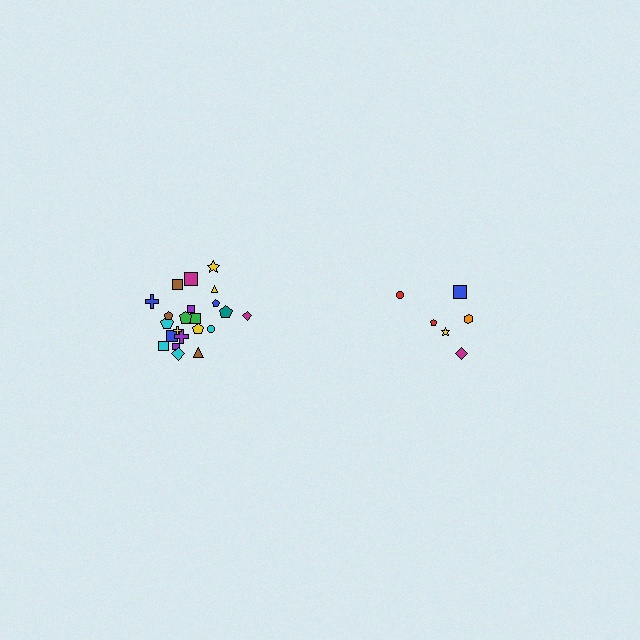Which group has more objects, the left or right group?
The left group.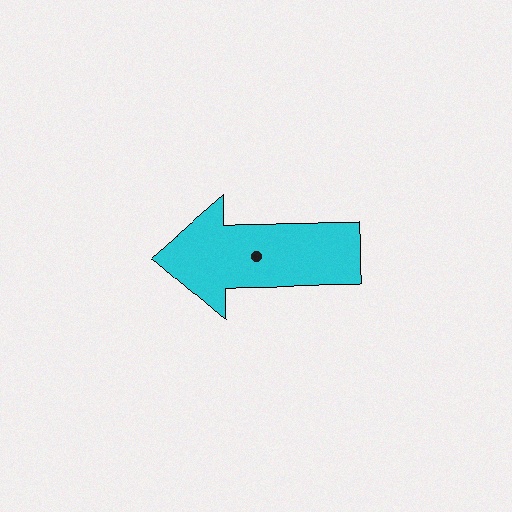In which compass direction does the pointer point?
West.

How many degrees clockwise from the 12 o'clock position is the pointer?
Approximately 270 degrees.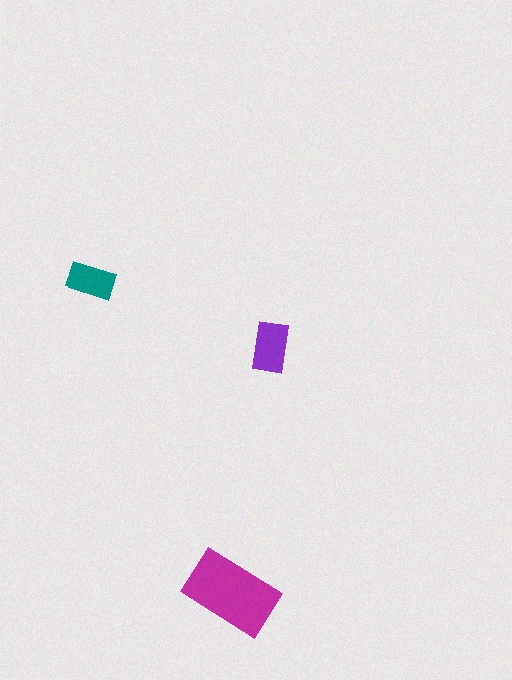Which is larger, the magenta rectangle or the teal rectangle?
The magenta one.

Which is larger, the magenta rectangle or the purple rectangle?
The magenta one.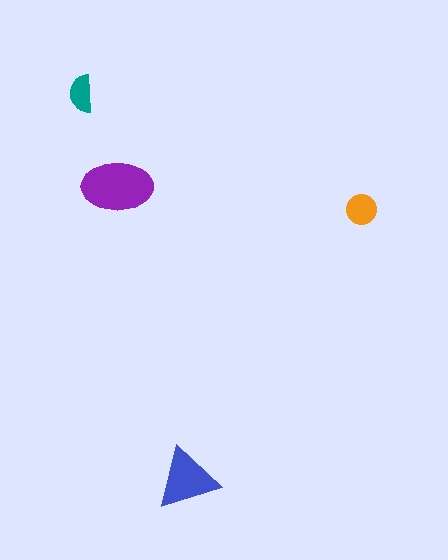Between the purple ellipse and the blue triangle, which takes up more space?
The purple ellipse.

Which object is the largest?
The purple ellipse.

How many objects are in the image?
There are 4 objects in the image.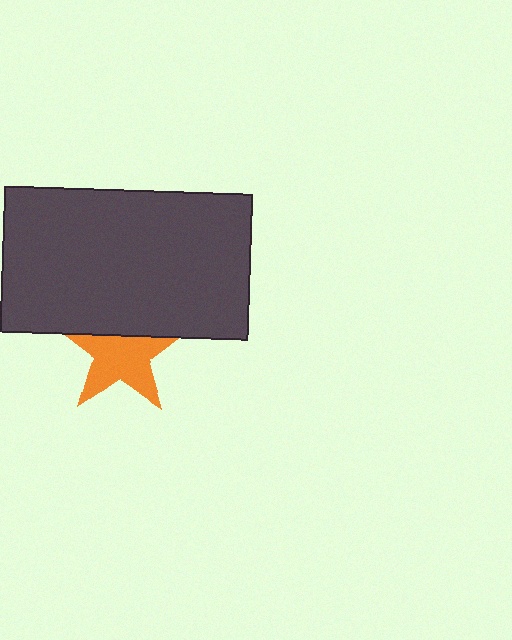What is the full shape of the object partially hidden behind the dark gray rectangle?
The partially hidden object is an orange star.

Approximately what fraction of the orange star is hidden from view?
Roughly 34% of the orange star is hidden behind the dark gray rectangle.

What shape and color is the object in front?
The object in front is a dark gray rectangle.